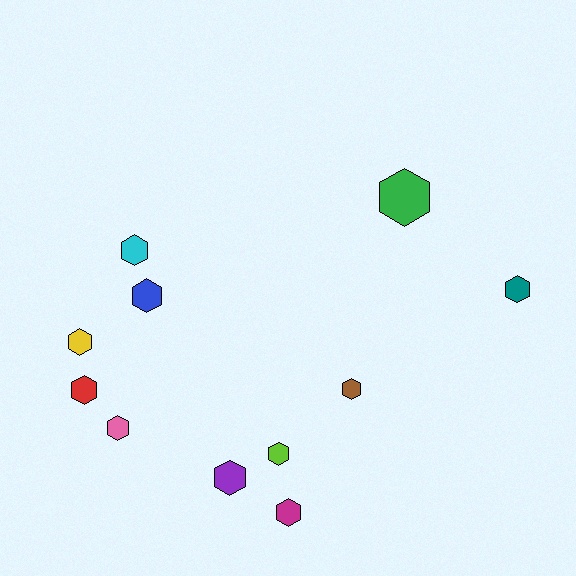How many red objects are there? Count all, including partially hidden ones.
There is 1 red object.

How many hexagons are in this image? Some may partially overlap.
There are 11 hexagons.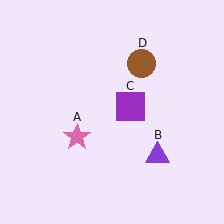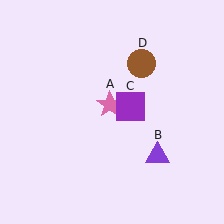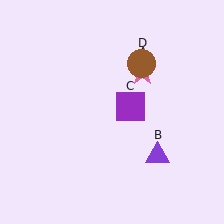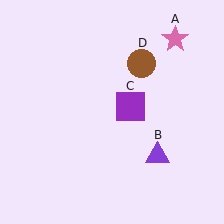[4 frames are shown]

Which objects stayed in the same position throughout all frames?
Purple triangle (object B) and purple square (object C) and brown circle (object D) remained stationary.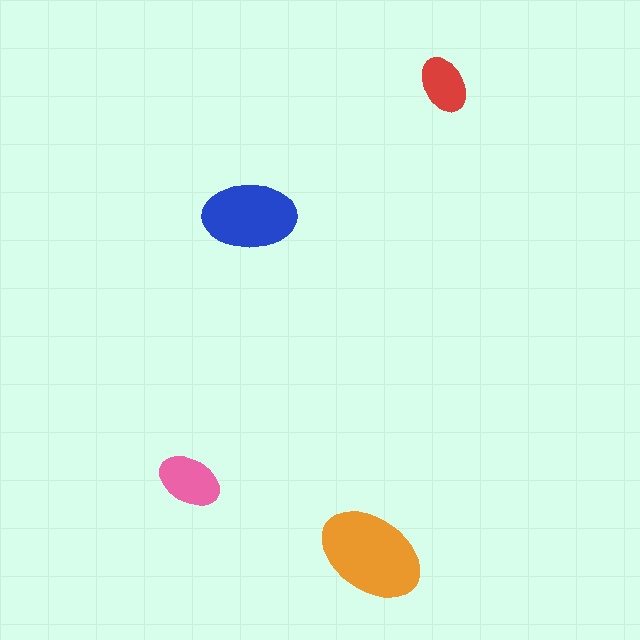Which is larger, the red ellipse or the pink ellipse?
The pink one.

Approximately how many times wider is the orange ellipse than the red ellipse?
About 2 times wider.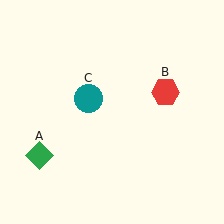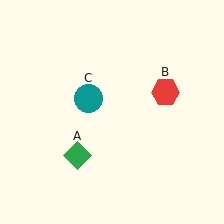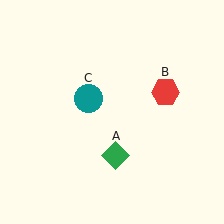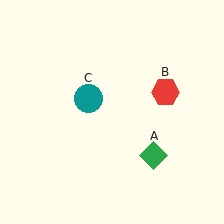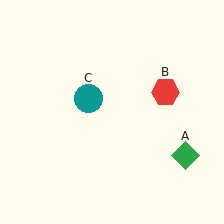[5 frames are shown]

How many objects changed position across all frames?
1 object changed position: green diamond (object A).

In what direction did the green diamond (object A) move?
The green diamond (object A) moved right.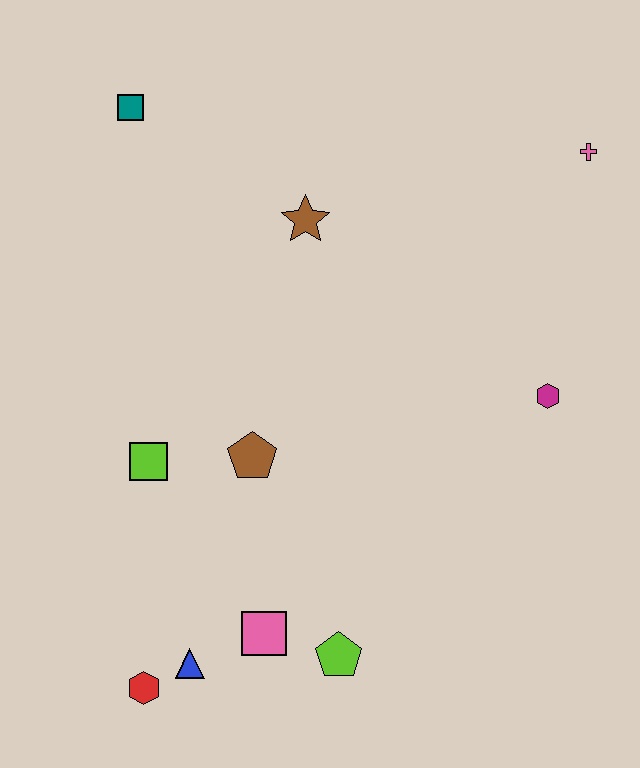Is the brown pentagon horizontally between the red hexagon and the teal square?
No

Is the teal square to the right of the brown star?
No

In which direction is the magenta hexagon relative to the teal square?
The magenta hexagon is to the right of the teal square.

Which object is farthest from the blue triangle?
The pink cross is farthest from the blue triangle.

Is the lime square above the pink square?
Yes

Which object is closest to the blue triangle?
The red hexagon is closest to the blue triangle.